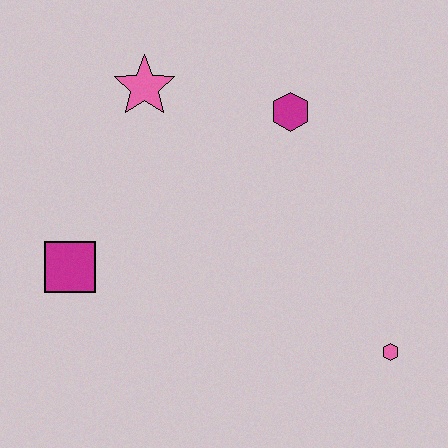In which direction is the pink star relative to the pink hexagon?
The pink star is above the pink hexagon.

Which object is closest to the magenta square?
The pink star is closest to the magenta square.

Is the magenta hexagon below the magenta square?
No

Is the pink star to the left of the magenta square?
No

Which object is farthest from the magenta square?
The pink hexagon is farthest from the magenta square.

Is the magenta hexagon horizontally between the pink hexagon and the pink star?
Yes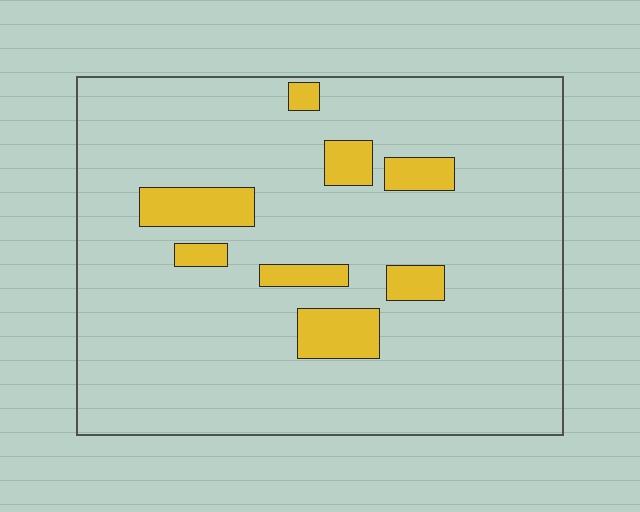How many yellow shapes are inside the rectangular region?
8.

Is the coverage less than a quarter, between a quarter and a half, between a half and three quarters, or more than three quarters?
Less than a quarter.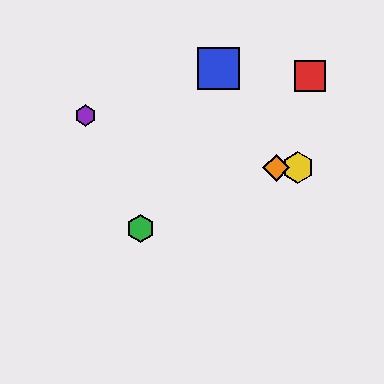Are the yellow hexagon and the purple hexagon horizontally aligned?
No, the yellow hexagon is at y≈168 and the purple hexagon is at y≈116.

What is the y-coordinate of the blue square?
The blue square is at y≈69.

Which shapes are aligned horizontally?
The yellow hexagon, the orange diamond are aligned horizontally.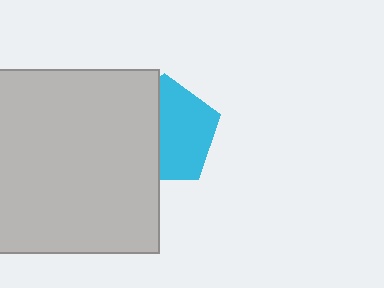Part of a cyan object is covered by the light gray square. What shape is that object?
It is a pentagon.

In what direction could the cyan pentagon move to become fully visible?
The cyan pentagon could move right. That would shift it out from behind the light gray square entirely.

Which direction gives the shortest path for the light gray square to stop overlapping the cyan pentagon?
Moving left gives the shortest separation.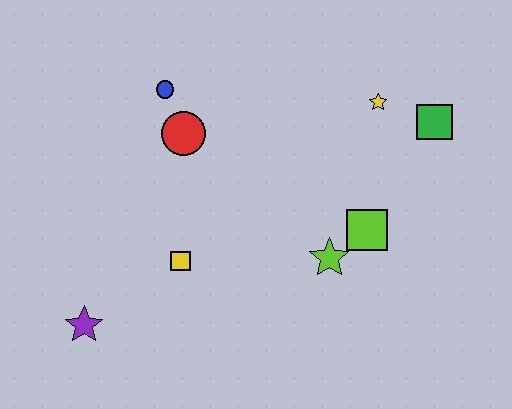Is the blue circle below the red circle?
No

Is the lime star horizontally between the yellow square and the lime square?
Yes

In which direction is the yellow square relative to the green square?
The yellow square is to the left of the green square.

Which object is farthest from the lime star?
The purple star is farthest from the lime star.